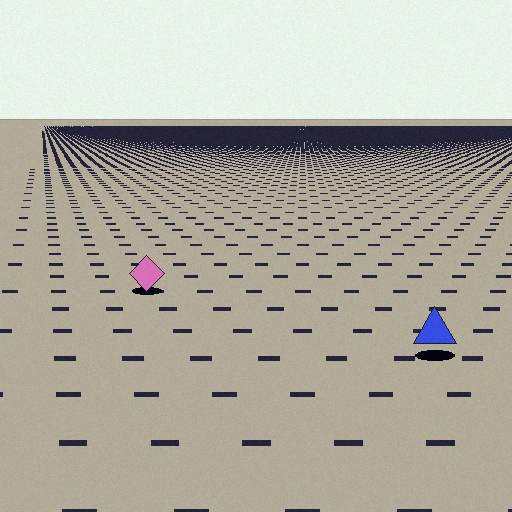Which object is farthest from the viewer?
The pink diamond is farthest from the viewer. It appears smaller and the ground texture around it is denser.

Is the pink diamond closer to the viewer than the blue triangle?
No. The blue triangle is closer — you can tell from the texture gradient: the ground texture is coarser near it.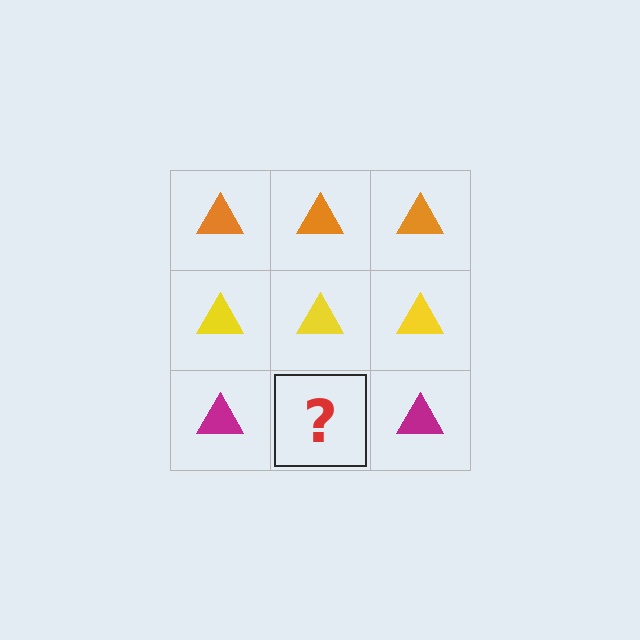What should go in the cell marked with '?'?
The missing cell should contain a magenta triangle.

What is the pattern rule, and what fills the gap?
The rule is that each row has a consistent color. The gap should be filled with a magenta triangle.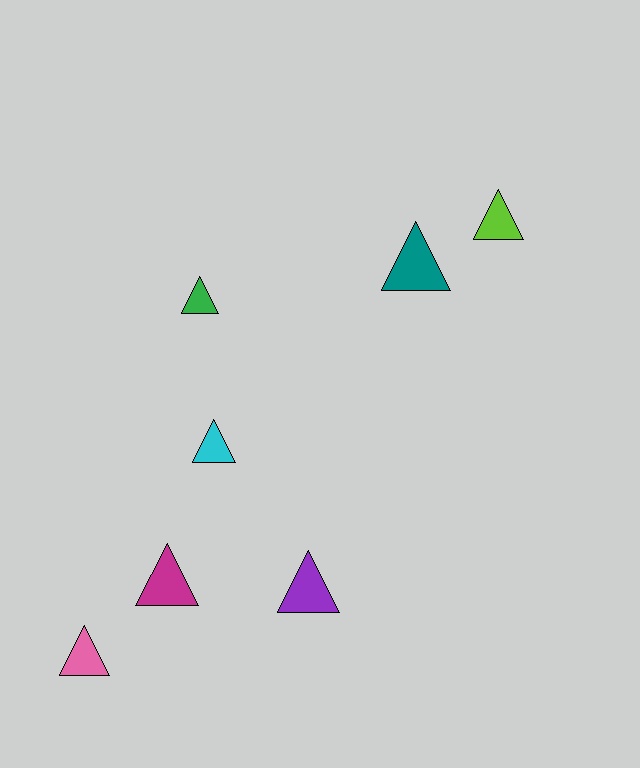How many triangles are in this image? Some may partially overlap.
There are 7 triangles.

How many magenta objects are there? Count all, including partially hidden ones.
There is 1 magenta object.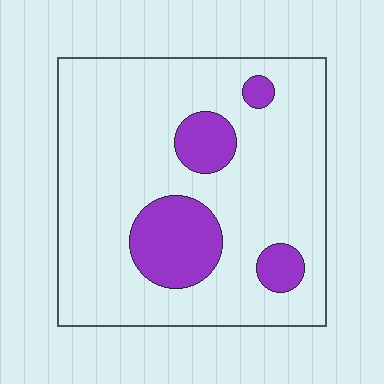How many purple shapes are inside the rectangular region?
4.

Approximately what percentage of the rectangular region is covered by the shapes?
Approximately 20%.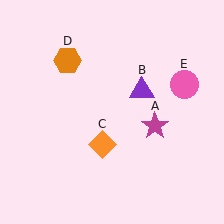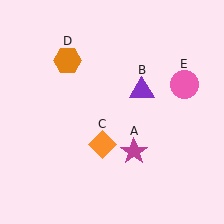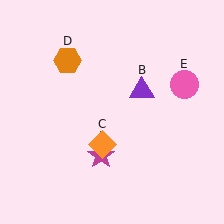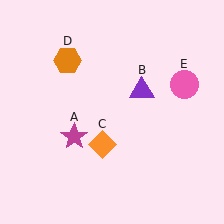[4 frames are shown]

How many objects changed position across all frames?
1 object changed position: magenta star (object A).